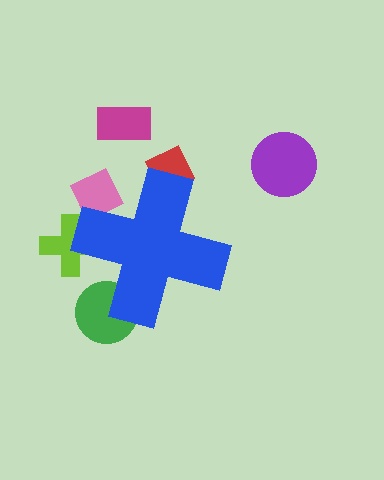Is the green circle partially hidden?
Yes, the green circle is partially hidden behind the blue cross.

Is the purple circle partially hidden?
No, the purple circle is fully visible.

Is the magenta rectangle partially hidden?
No, the magenta rectangle is fully visible.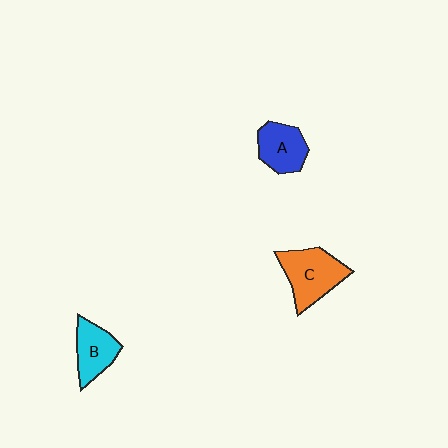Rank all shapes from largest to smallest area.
From largest to smallest: C (orange), A (blue), B (cyan).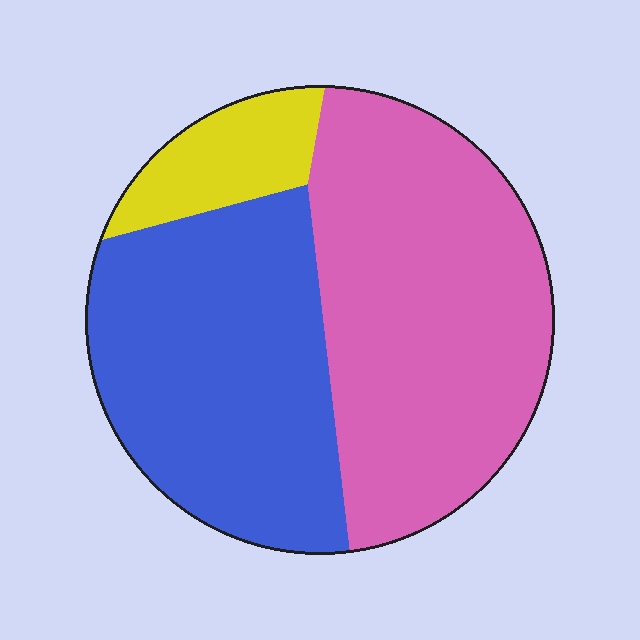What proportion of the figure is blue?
Blue covers 41% of the figure.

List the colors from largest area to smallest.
From largest to smallest: pink, blue, yellow.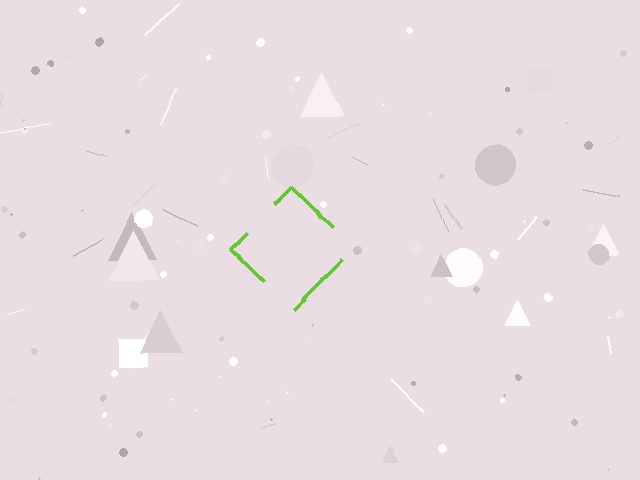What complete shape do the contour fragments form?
The contour fragments form a diamond.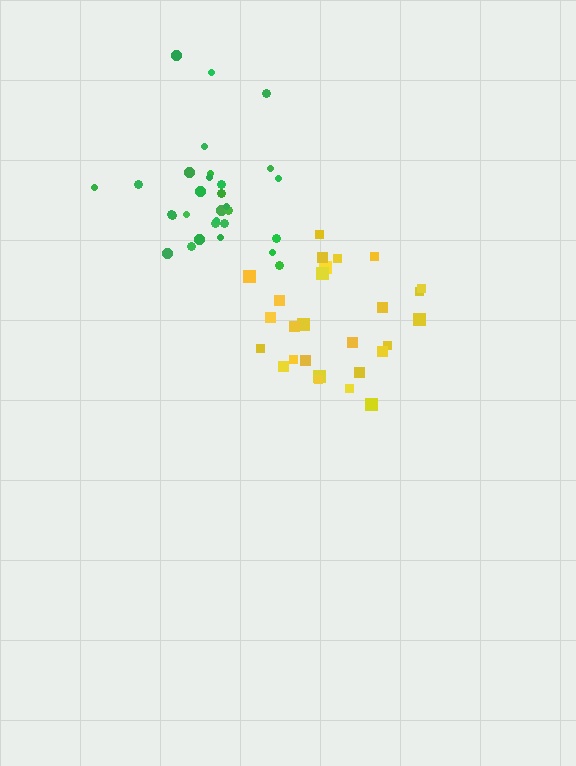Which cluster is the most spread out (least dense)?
Yellow.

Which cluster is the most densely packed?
Green.